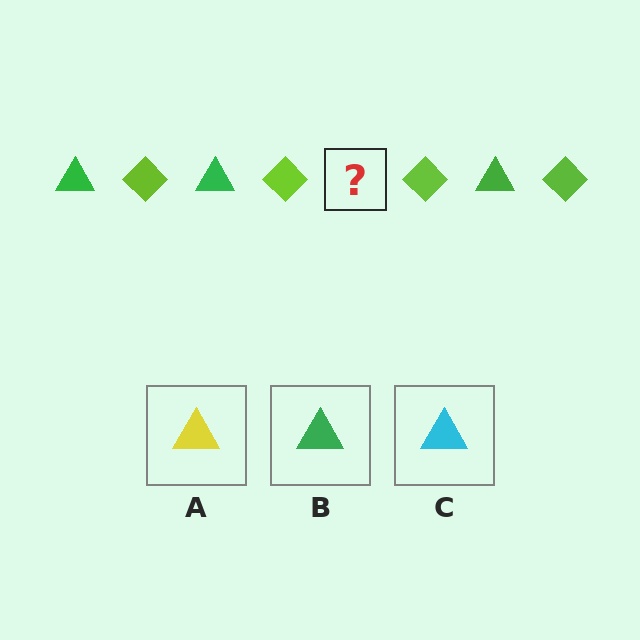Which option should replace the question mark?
Option B.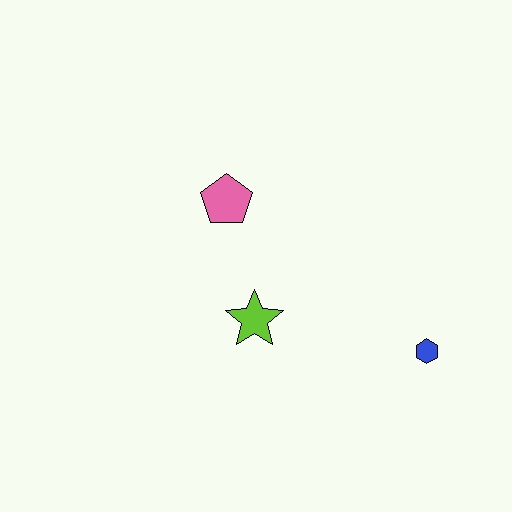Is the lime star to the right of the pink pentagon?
Yes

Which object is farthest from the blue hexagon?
The pink pentagon is farthest from the blue hexagon.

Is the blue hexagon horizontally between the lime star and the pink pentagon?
No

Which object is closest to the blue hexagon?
The lime star is closest to the blue hexagon.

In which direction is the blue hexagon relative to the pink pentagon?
The blue hexagon is to the right of the pink pentagon.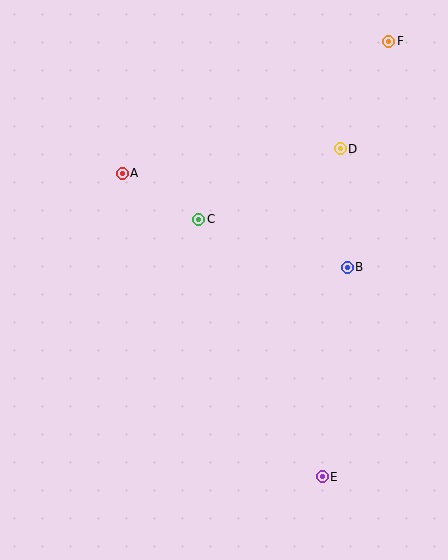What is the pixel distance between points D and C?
The distance between D and C is 158 pixels.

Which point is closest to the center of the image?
Point C at (199, 219) is closest to the center.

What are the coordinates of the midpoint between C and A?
The midpoint between C and A is at (161, 196).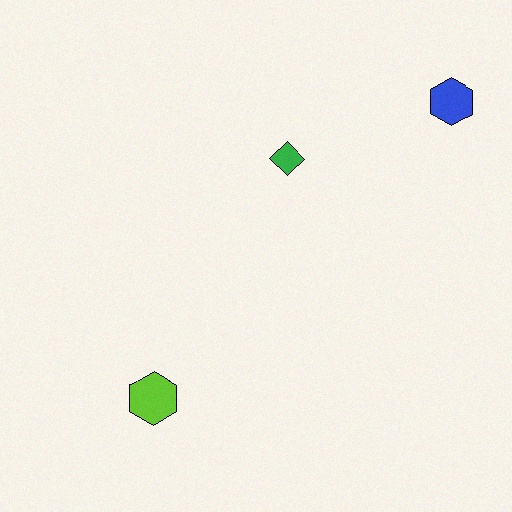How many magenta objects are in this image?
There are no magenta objects.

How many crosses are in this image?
There are no crosses.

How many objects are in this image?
There are 3 objects.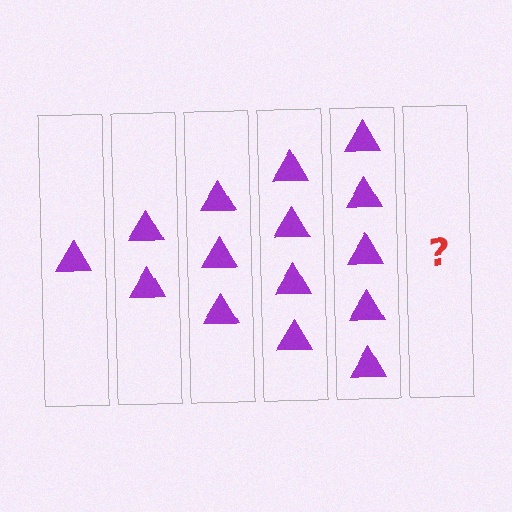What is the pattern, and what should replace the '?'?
The pattern is that each step adds one more triangle. The '?' should be 6 triangles.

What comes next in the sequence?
The next element should be 6 triangles.